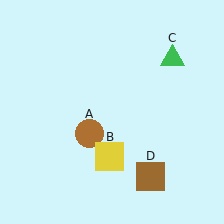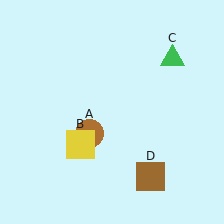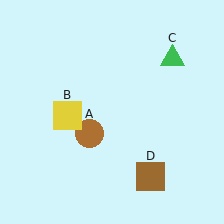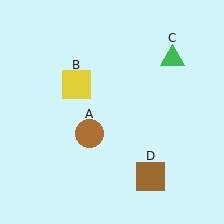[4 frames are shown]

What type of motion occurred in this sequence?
The yellow square (object B) rotated clockwise around the center of the scene.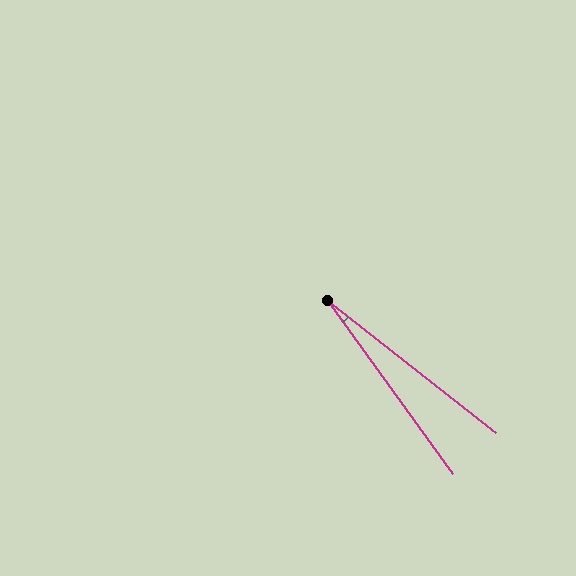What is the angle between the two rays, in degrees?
Approximately 16 degrees.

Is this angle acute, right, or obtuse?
It is acute.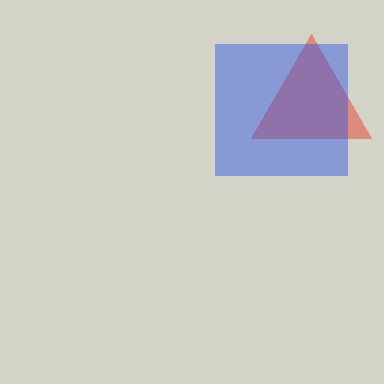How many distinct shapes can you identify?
There are 2 distinct shapes: a red triangle, a blue square.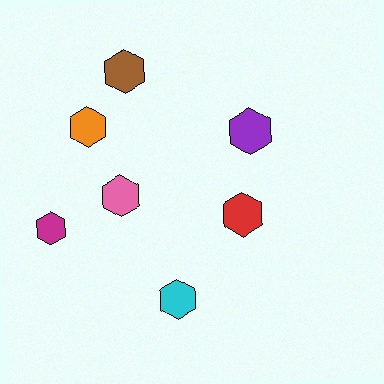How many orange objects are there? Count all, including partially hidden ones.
There is 1 orange object.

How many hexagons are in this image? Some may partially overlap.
There are 7 hexagons.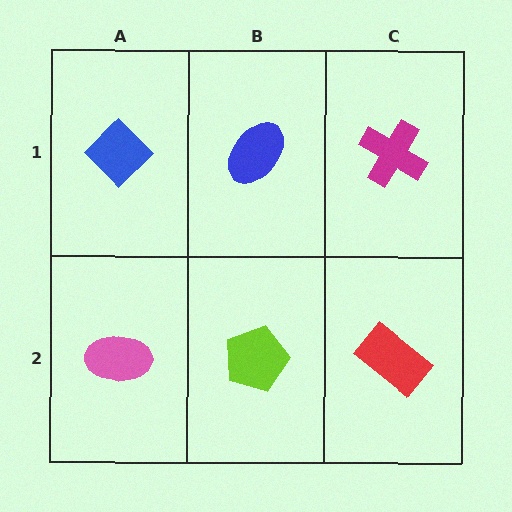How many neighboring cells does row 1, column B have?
3.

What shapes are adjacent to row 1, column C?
A red rectangle (row 2, column C), a blue ellipse (row 1, column B).